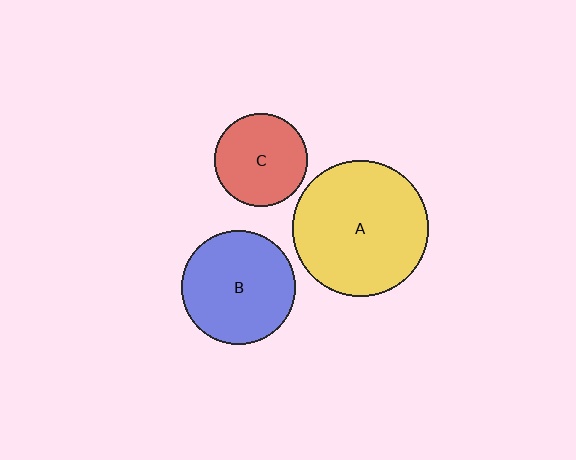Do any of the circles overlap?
No, none of the circles overlap.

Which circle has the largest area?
Circle A (yellow).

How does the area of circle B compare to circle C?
Approximately 1.5 times.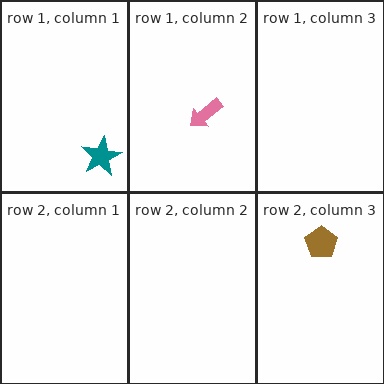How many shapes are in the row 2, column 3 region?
1.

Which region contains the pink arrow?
The row 1, column 2 region.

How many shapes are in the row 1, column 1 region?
1.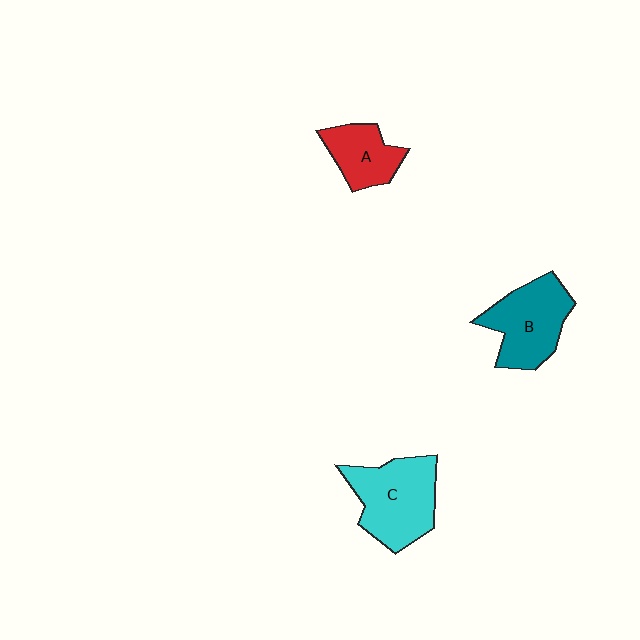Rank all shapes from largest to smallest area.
From largest to smallest: C (cyan), B (teal), A (red).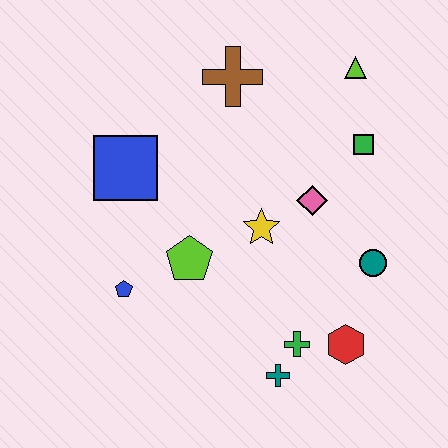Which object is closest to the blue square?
The lime pentagon is closest to the blue square.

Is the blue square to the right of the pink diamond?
No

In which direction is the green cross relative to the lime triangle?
The green cross is below the lime triangle.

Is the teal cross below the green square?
Yes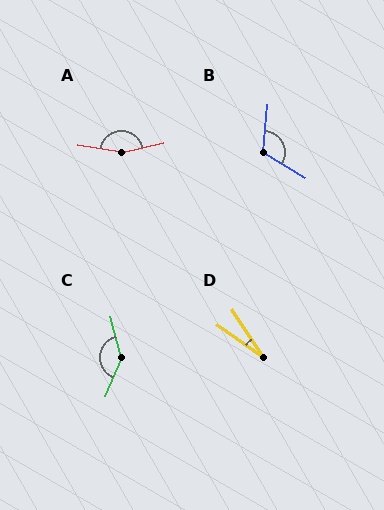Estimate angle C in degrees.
Approximately 143 degrees.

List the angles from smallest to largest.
D (21°), B (115°), C (143°), A (157°).